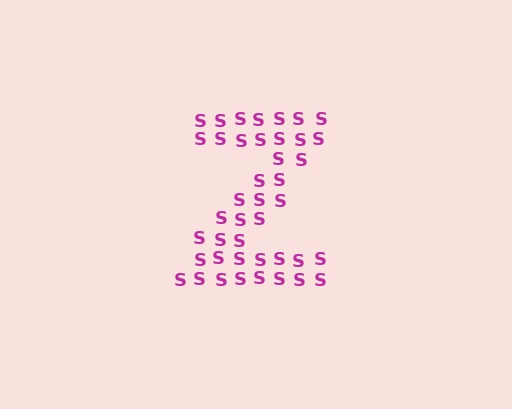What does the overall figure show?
The overall figure shows the letter Z.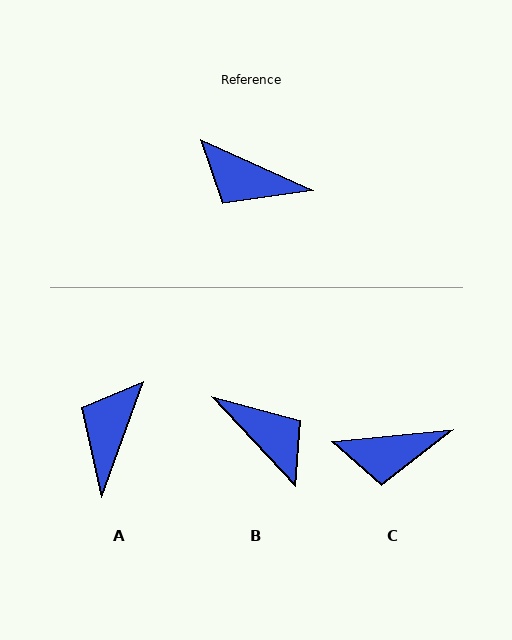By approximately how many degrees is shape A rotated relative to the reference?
Approximately 85 degrees clockwise.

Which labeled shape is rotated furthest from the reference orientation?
B, about 157 degrees away.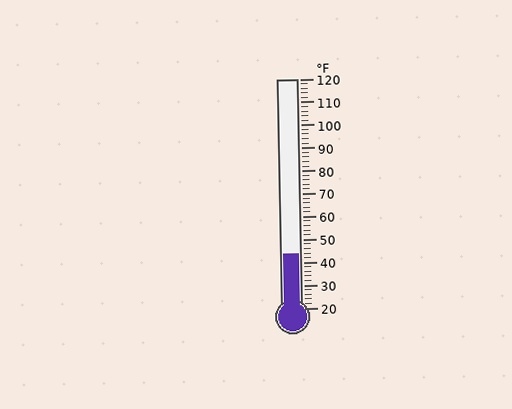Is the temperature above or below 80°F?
The temperature is below 80°F.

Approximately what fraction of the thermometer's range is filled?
The thermometer is filled to approximately 25% of its range.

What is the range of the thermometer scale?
The thermometer scale ranges from 20°F to 120°F.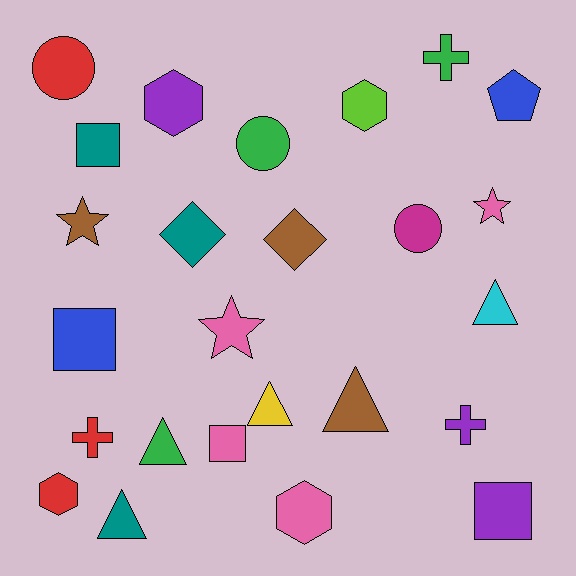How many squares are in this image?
There are 4 squares.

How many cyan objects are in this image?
There is 1 cyan object.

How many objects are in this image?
There are 25 objects.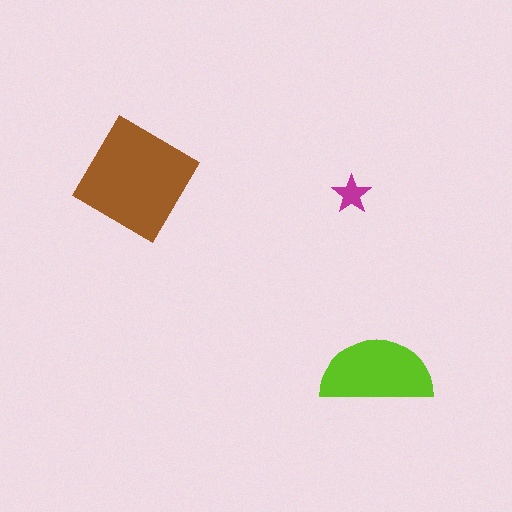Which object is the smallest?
The magenta star.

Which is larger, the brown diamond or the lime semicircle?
The brown diamond.